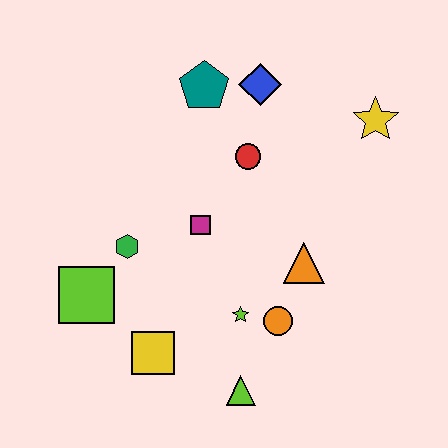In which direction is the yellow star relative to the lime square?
The yellow star is to the right of the lime square.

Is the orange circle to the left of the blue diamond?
No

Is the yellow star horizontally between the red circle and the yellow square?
No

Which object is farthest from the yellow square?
The yellow star is farthest from the yellow square.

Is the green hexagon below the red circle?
Yes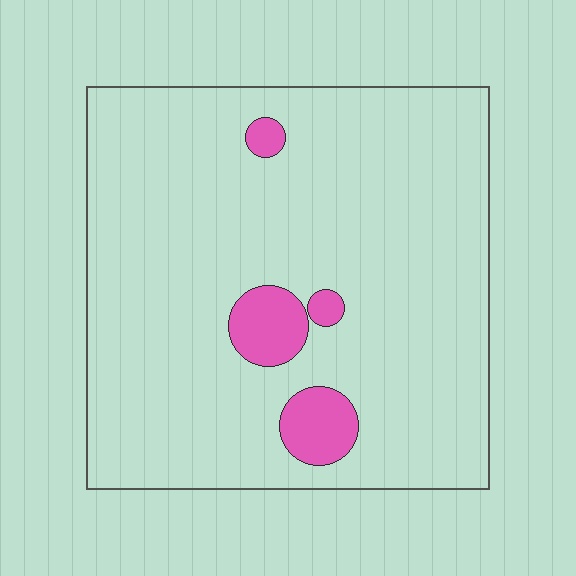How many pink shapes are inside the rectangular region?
4.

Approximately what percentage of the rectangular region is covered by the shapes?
Approximately 10%.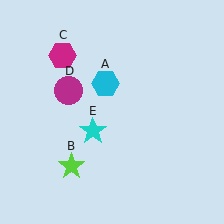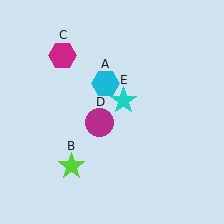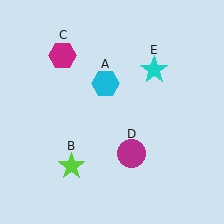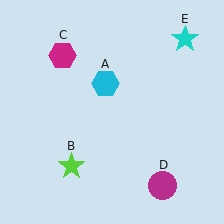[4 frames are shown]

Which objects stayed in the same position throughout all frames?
Cyan hexagon (object A) and lime star (object B) and magenta hexagon (object C) remained stationary.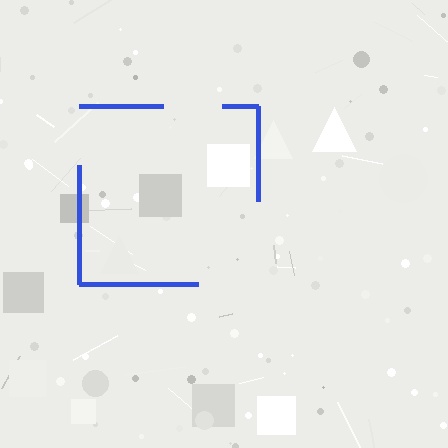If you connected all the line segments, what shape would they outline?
They would outline a square.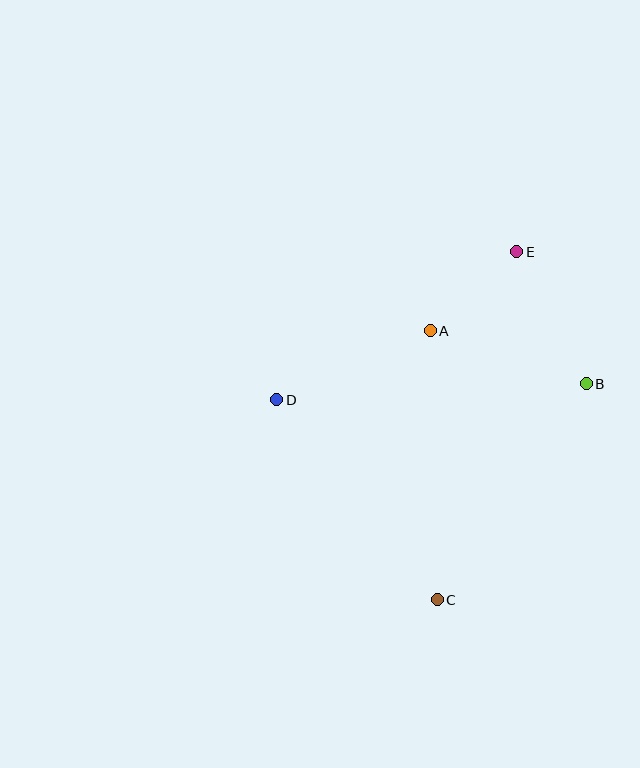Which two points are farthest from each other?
Points C and E are farthest from each other.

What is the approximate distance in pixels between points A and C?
The distance between A and C is approximately 269 pixels.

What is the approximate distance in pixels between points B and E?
The distance between B and E is approximately 149 pixels.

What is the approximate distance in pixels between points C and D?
The distance between C and D is approximately 256 pixels.